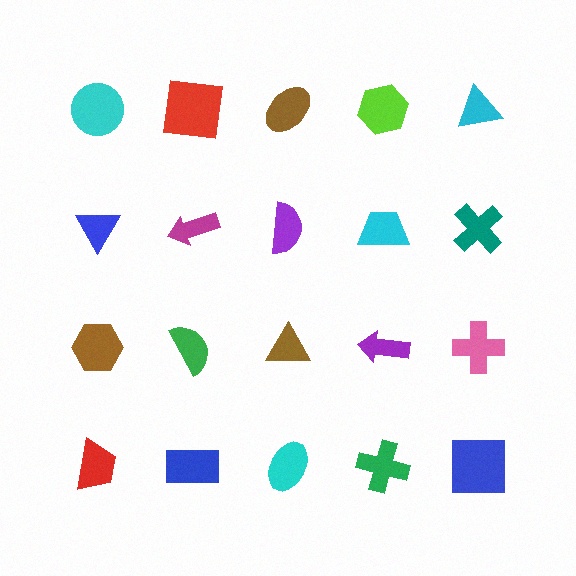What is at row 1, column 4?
A lime hexagon.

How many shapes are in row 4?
5 shapes.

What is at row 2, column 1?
A blue triangle.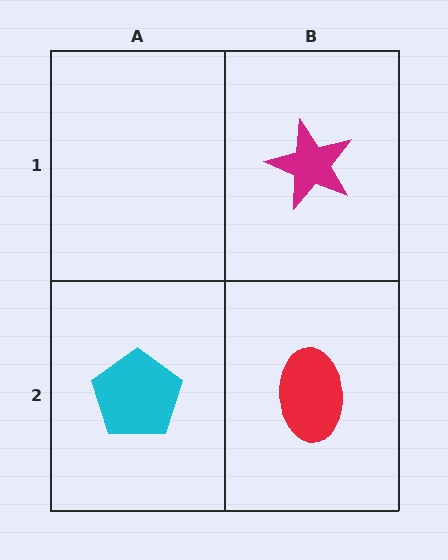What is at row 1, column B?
A magenta star.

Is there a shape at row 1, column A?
No, that cell is empty.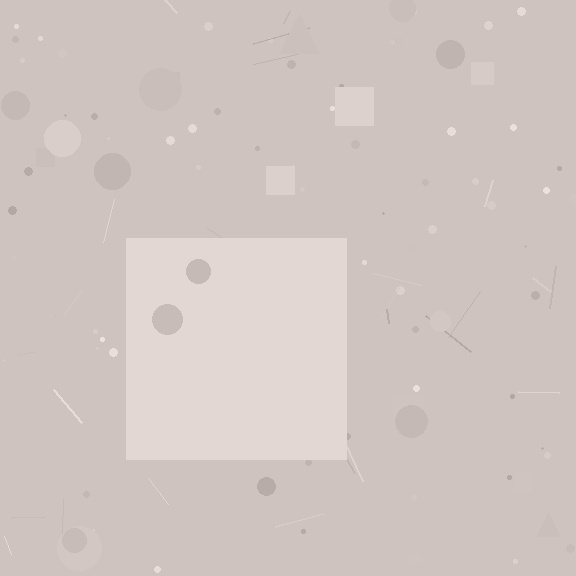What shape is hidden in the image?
A square is hidden in the image.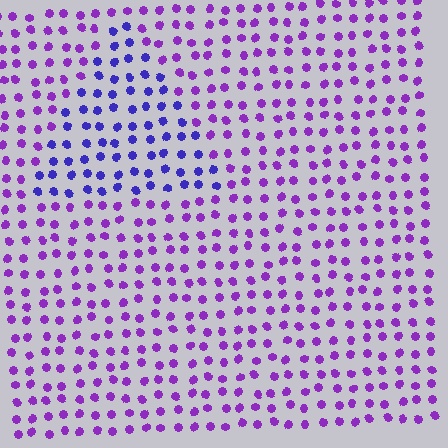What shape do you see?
I see a triangle.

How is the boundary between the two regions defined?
The boundary is defined purely by a slight shift in hue (about 35 degrees). Spacing, size, and orientation are identical on both sides.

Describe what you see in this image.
The image is filled with small purple elements in a uniform arrangement. A triangle-shaped region is visible where the elements are tinted to a slightly different hue, forming a subtle color boundary.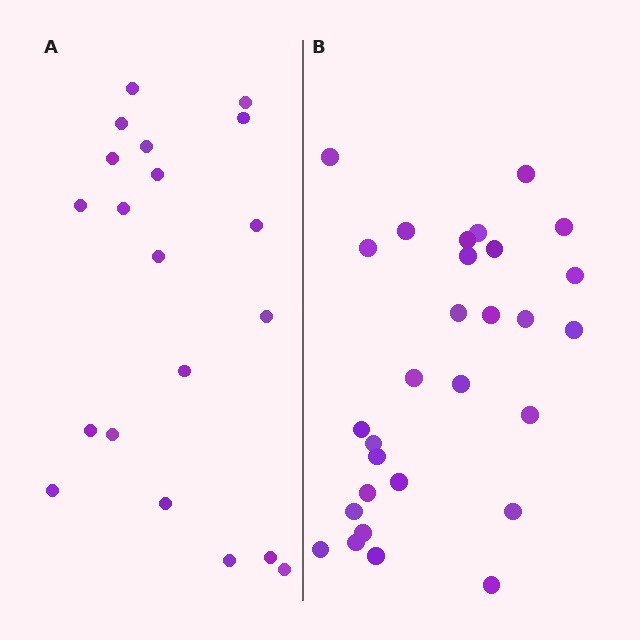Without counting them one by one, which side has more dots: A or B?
Region B (the right region) has more dots.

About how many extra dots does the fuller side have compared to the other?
Region B has roughly 8 or so more dots than region A.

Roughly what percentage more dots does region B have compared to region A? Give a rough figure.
About 45% more.